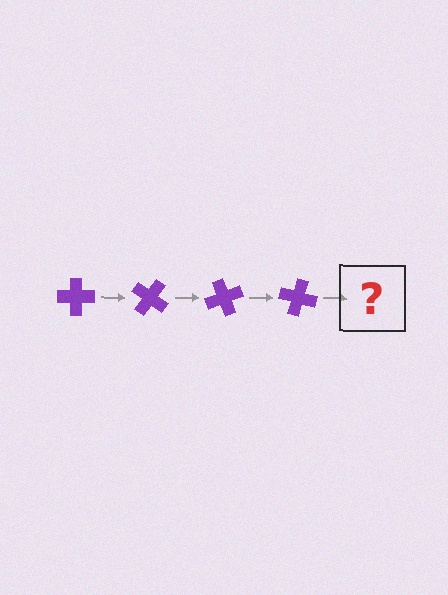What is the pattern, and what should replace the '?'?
The pattern is that the cross rotates 35 degrees each step. The '?' should be a purple cross rotated 140 degrees.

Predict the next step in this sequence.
The next step is a purple cross rotated 140 degrees.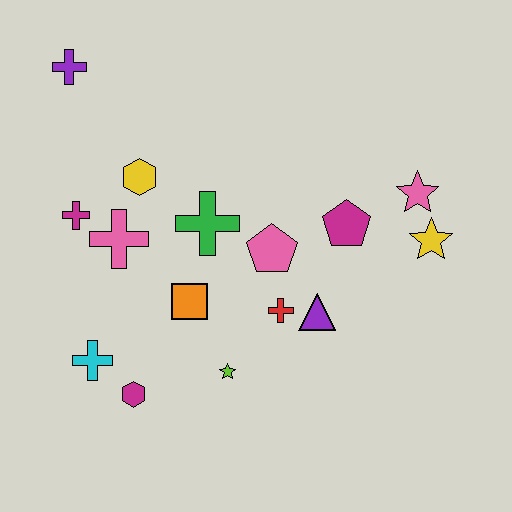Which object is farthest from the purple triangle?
The purple cross is farthest from the purple triangle.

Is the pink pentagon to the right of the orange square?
Yes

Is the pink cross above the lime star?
Yes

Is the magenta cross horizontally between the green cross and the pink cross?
No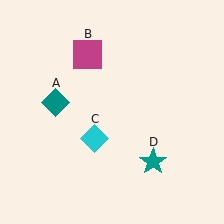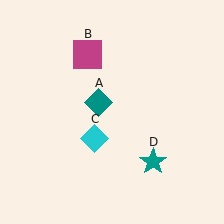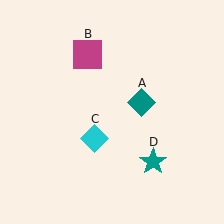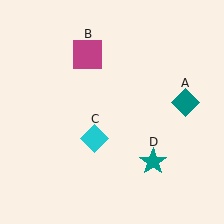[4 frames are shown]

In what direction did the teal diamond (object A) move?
The teal diamond (object A) moved right.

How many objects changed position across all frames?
1 object changed position: teal diamond (object A).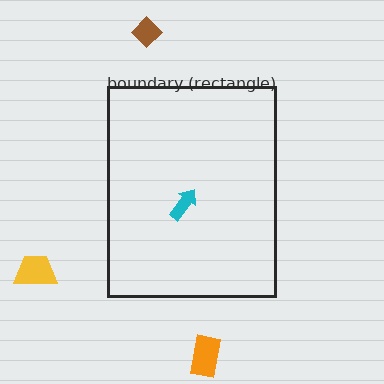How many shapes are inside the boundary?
1 inside, 3 outside.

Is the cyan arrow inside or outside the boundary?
Inside.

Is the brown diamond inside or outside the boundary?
Outside.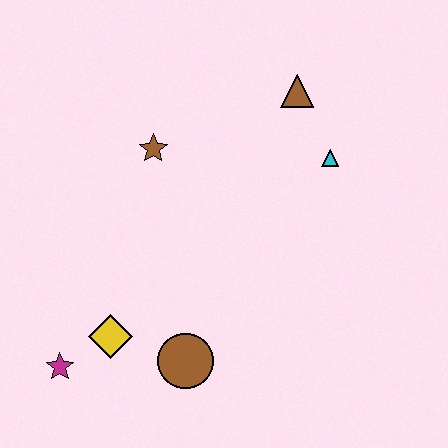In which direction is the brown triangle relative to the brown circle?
The brown triangle is above the brown circle.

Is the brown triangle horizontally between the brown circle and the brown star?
No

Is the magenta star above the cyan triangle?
No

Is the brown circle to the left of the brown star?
No